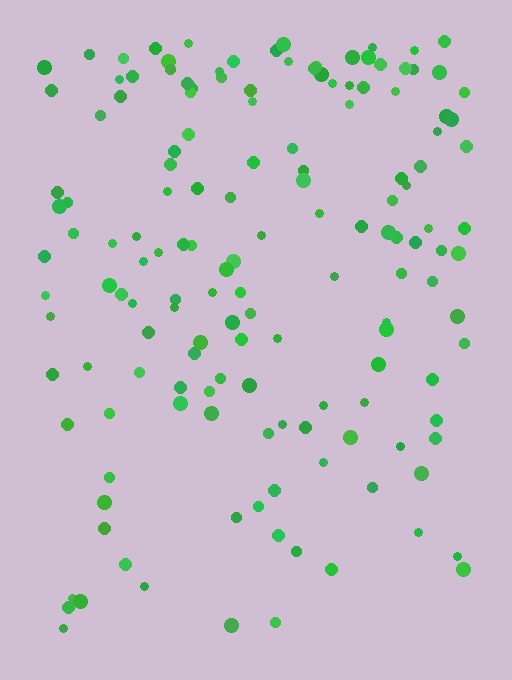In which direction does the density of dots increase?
From bottom to top, with the top side densest.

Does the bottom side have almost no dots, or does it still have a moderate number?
Still a moderate number, just noticeably fewer than the top.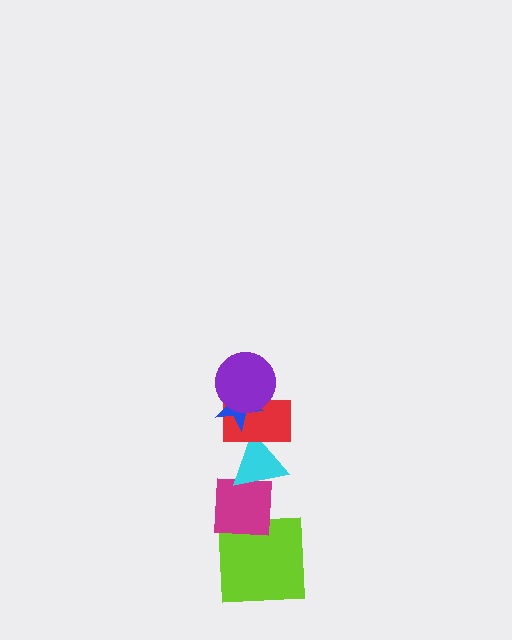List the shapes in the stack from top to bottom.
From top to bottom: the purple circle, the blue star, the red rectangle, the cyan triangle, the magenta square, the lime square.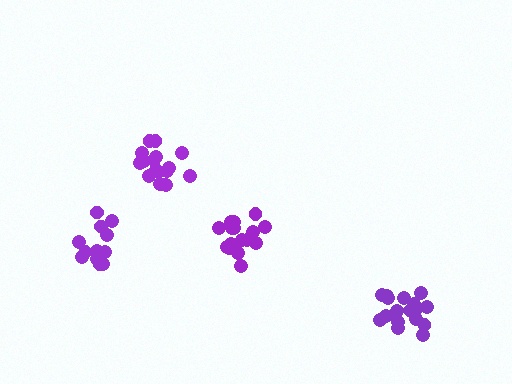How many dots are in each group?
Group 1: 12 dots, Group 2: 17 dots, Group 3: 17 dots, Group 4: 17 dots (63 total).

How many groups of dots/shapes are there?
There are 4 groups.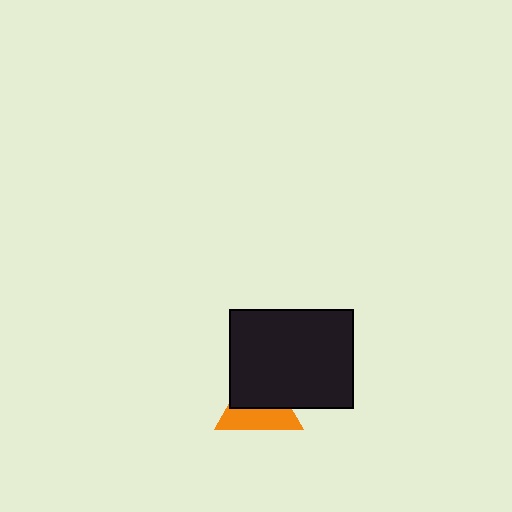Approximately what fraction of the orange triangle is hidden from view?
Roughly 55% of the orange triangle is hidden behind the black rectangle.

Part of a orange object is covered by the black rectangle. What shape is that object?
It is a triangle.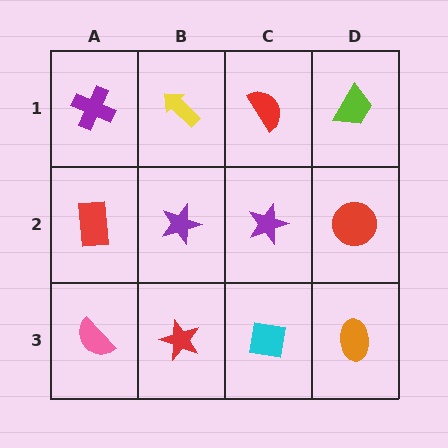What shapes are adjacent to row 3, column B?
A purple star (row 2, column B), a pink semicircle (row 3, column A), a cyan square (row 3, column C).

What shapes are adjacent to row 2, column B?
A yellow arrow (row 1, column B), a red star (row 3, column B), a red rectangle (row 2, column A), a purple star (row 2, column C).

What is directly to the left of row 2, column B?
A red rectangle.